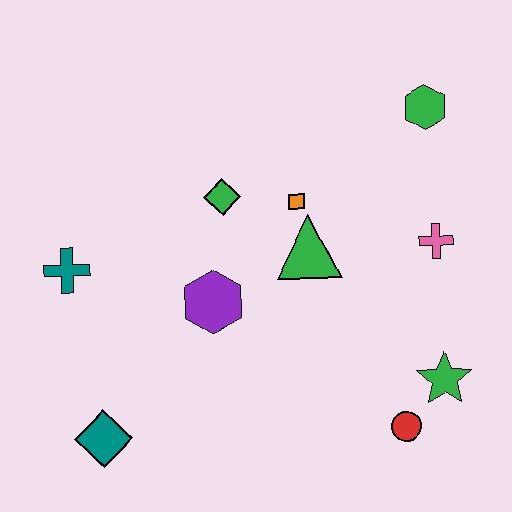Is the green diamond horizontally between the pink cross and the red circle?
No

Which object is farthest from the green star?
The teal cross is farthest from the green star.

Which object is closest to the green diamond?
The orange square is closest to the green diamond.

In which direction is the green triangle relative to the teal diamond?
The green triangle is to the right of the teal diamond.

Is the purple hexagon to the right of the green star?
No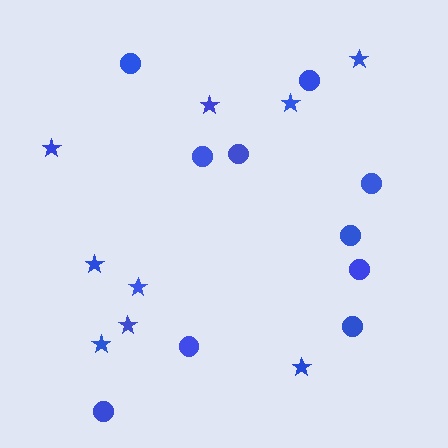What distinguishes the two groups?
There are 2 groups: one group of stars (9) and one group of circles (10).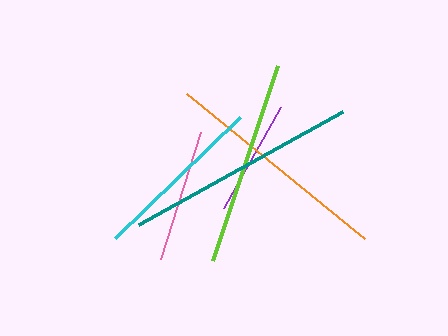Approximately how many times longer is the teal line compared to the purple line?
The teal line is approximately 2.0 times the length of the purple line.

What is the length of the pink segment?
The pink segment is approximately 134 pixels long.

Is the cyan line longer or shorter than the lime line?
The lime line is longer than the cyan line.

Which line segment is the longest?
The teal line is the longest at approximately 233 pixels.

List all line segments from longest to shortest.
From longest to shortest: teal, orange, lime, cyan, pink, purple.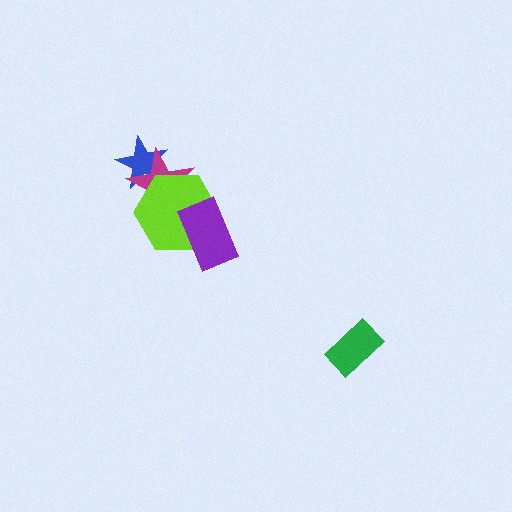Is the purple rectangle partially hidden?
No, no other shape covers it.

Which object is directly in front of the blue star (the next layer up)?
The magenta star is directly in front of the blue star.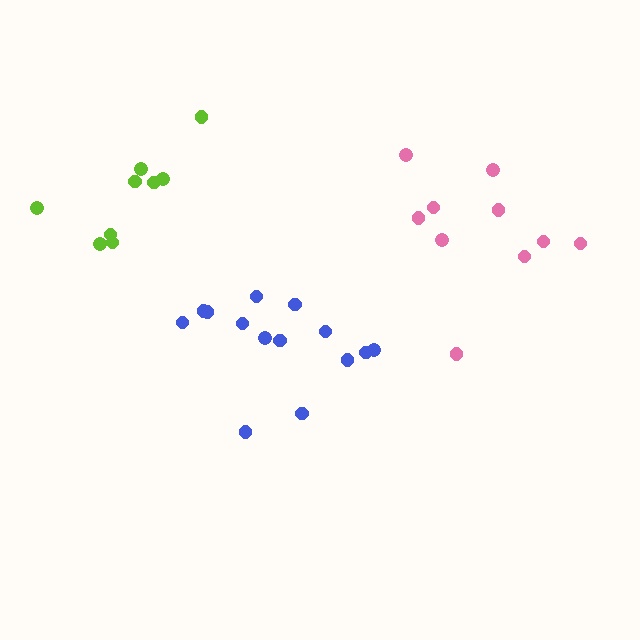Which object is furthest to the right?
The pink cluster is rightmost.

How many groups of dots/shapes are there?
There are 3 groups.